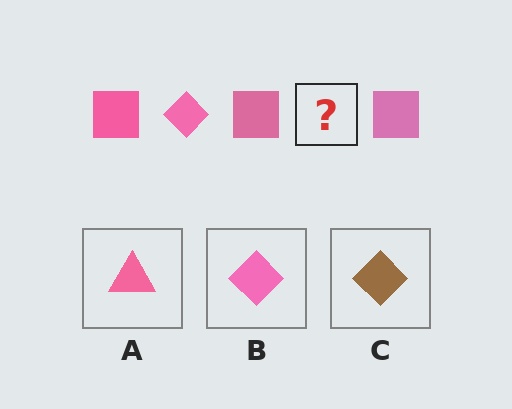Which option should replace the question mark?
Option B.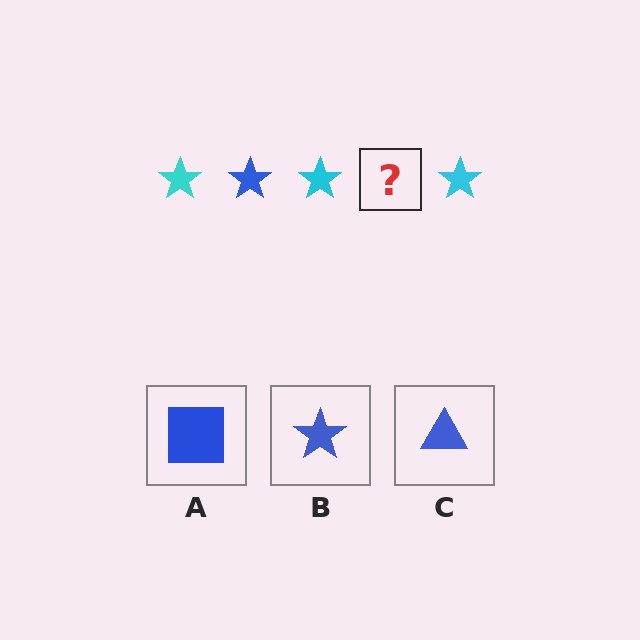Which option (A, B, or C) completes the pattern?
B.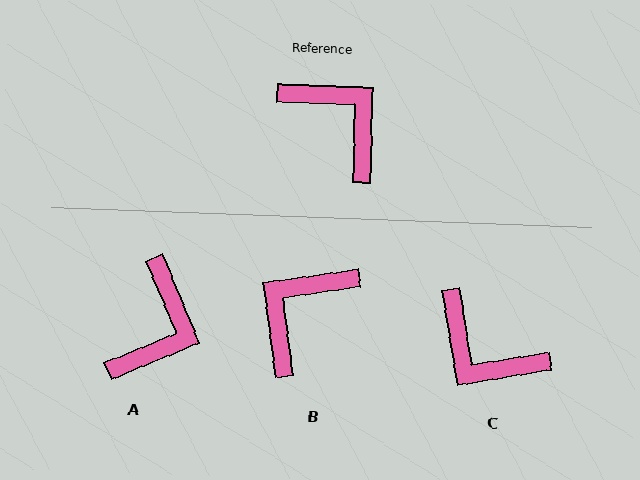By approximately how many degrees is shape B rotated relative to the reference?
Approximately 99 degrees counter-clockwise.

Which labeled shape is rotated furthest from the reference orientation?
C, about 169 degrees away.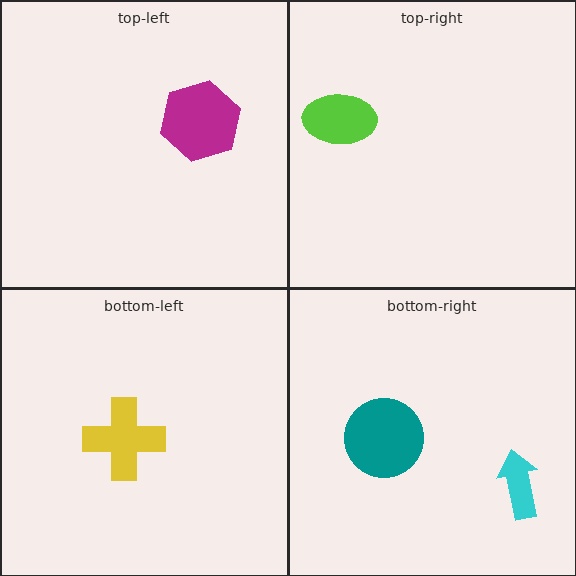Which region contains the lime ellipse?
The top-right region.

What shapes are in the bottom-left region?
The yellow cross.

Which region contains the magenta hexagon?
The top-left region.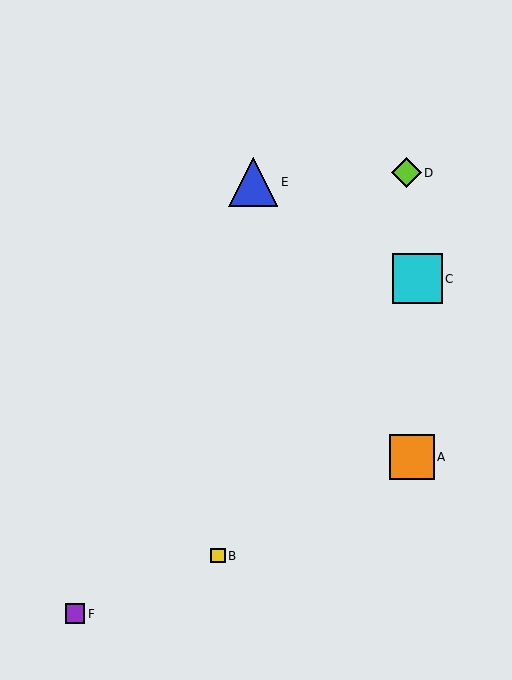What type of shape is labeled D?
Shape D is a lime diamond.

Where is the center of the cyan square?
The center of the cyan square is at (418, 279).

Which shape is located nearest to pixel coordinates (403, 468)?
The orange square (labeled A) at (412, 457) is nearest to that location.